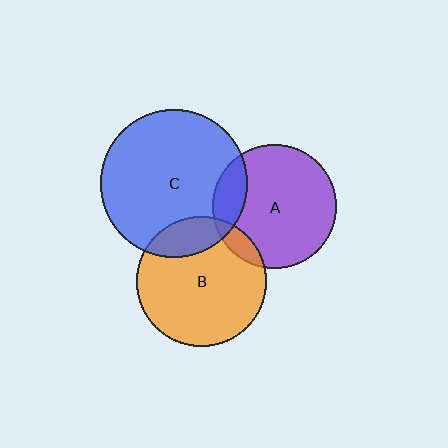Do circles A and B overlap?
Yes.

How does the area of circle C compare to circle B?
Approximately 1.3 times.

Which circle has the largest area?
Circle C (blue).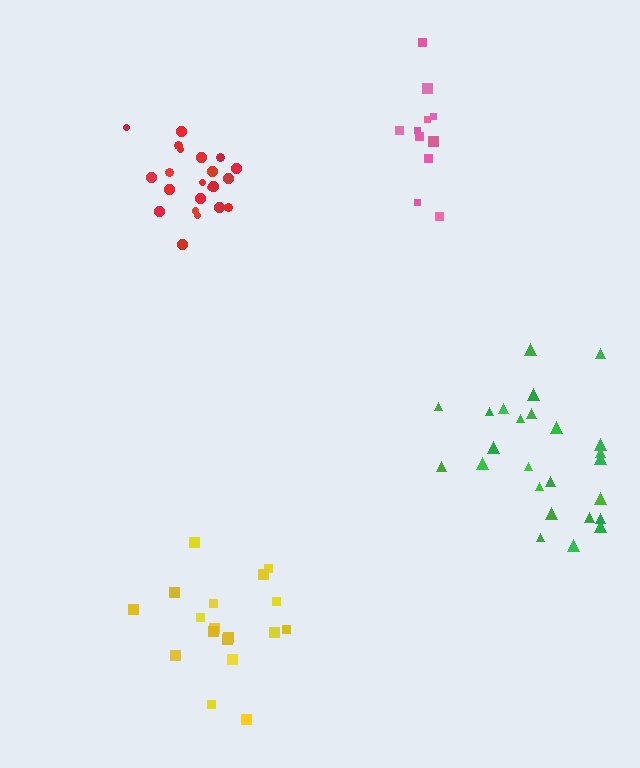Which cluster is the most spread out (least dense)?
Green.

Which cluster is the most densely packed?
Red.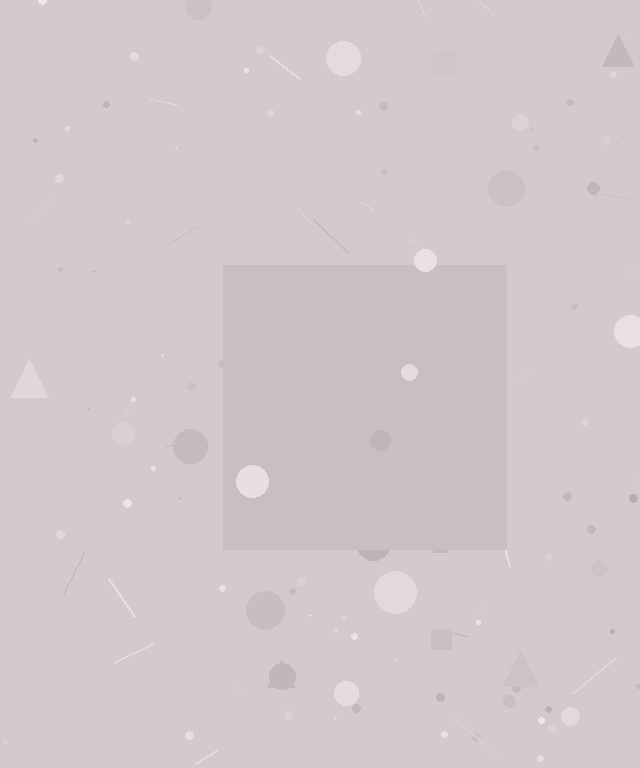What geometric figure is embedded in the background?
A square is embedded in the background.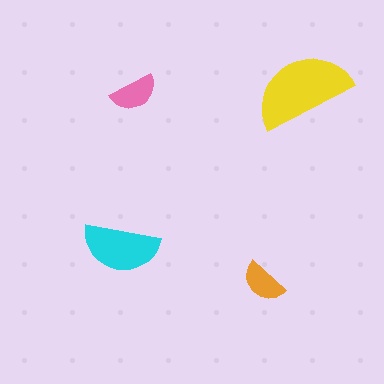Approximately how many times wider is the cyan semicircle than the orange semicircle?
About 1.5 times wider.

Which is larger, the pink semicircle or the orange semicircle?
The pink one.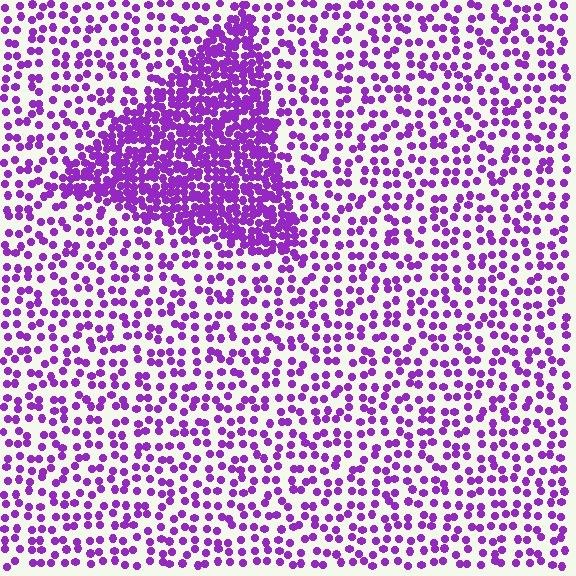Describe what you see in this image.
The image contains small purple elements arranged at two different densities. A triangle-shaped region is visible where the elements are more densely packed than the surrounding area.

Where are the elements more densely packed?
The elements are more densely packed inside the triangle boundary.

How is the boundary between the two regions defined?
The boundary is defined by a change in element density (approximately 2.7x ratio). All elements are the same color, size, and shape.